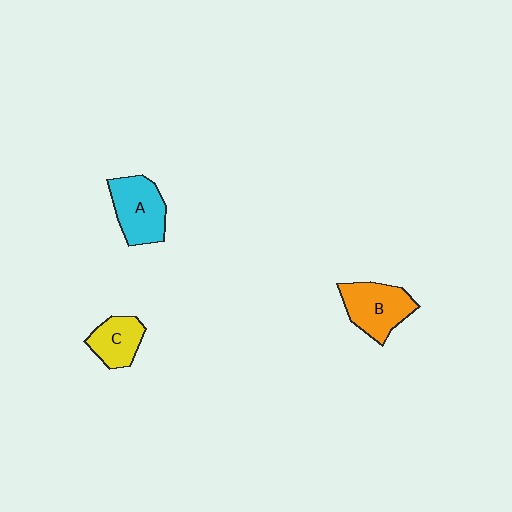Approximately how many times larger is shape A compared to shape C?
Approximately 1.4 times.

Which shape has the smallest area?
Shape C (yellow).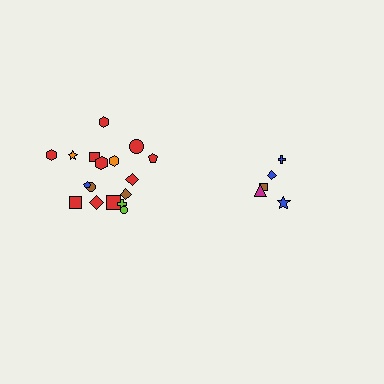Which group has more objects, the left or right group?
The left group.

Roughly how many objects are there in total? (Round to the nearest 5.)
Roughly 25 objects in total.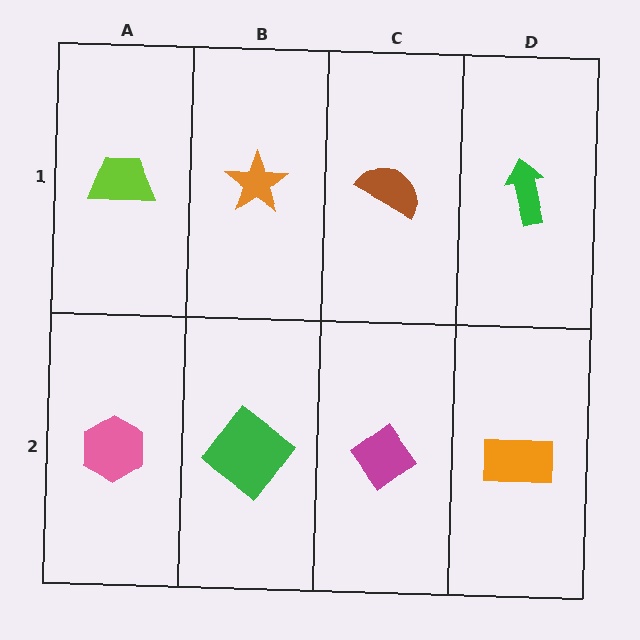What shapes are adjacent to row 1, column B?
A green diamond (row 2, column B), a lime trapezoid (row 1, column A), a brown semicircle (row 1, column C).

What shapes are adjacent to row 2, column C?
A brown semicircle (row 1, column C), a green diamond (row 2, column B), an orange rectangle (row 2, column D).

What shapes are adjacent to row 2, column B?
An orange star (row 1, column B), a pink hexagon (row 2, column A), a magenta diamond (row 2, column C).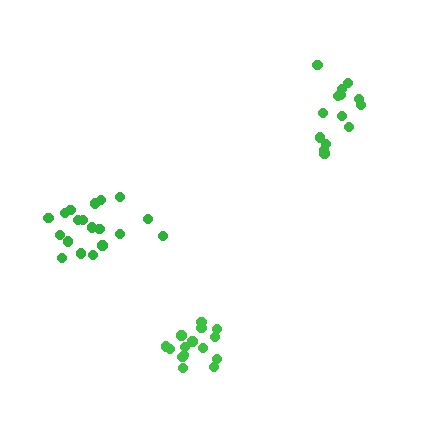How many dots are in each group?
Group 1: 14 dots, Group 2: 19 dots, Group 3: 16 dots (49 total).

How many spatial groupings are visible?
There are 3 spatial groupings.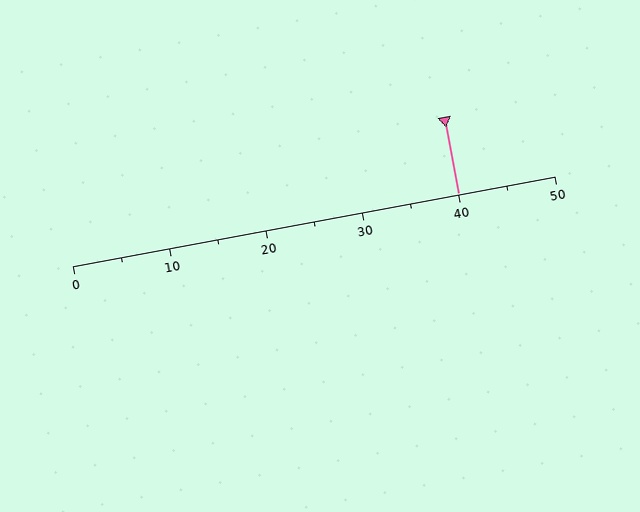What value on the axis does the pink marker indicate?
The marker indicates approximately 40.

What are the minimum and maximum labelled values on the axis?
The axis runs from 0 to 50.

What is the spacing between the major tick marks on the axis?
The major ticks are spaced 10 apart.